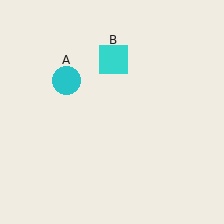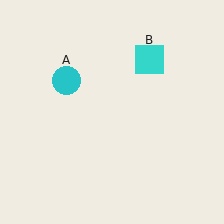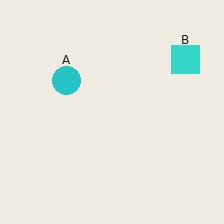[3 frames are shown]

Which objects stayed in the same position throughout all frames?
Cyan circle (object A) remained stationary.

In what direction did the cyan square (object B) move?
The cyan square (object B) moved right.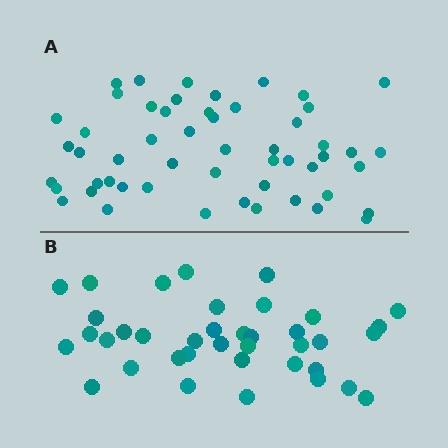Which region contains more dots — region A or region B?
Region A (the top region) has more dots.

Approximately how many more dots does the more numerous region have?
Region A has approximately 15 more dots than region B.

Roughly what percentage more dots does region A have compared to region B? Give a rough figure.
About 40% more.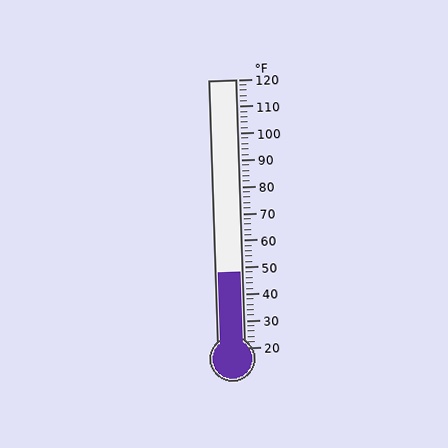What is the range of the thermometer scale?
The thermometer scale ranges from 20°F to 120°F.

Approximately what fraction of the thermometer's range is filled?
The thermometer is filled to approximately 30% of its range.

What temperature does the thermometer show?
The thermometer shows approximately 48°F.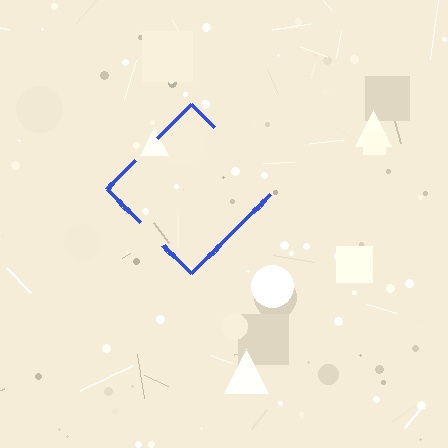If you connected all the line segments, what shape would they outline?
They would outline a diamond.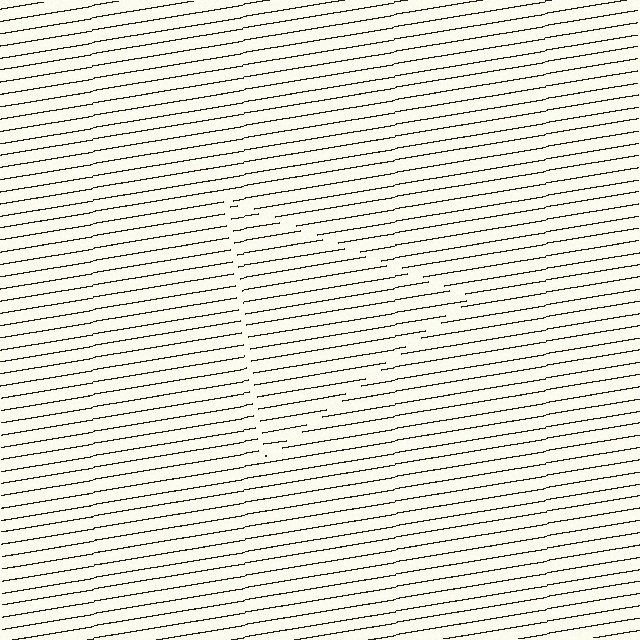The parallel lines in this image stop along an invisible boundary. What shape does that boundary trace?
An illusory triangle. The interior of the shape contains the same grating, shifted by half a period — the contour is defined by the phase discontinuity where line-ends from the inner and outer gratings abut.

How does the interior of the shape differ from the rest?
The interior of the shape contains the same grating, shifted by half a period — the contour is defined by the phase discontinuity where line-ends from the inner and outer gratings abut.